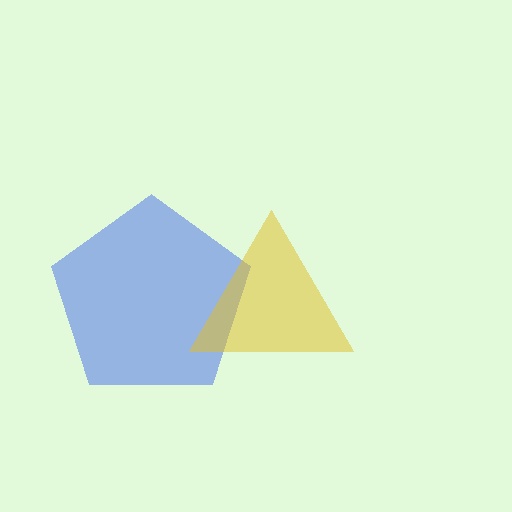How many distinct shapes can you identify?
There are 2 distinct shapes: a blue pentagon, a yellow triangle.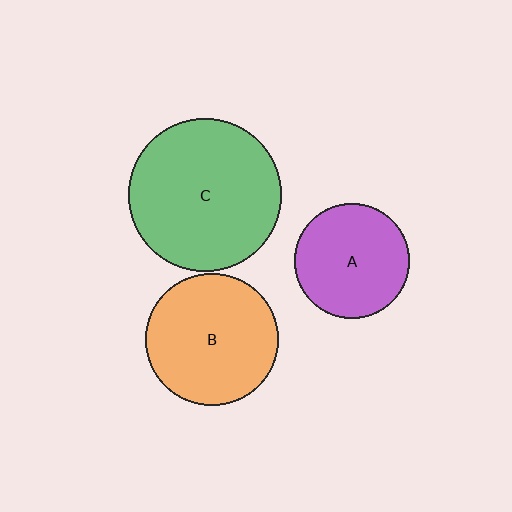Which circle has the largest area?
Circle C (green).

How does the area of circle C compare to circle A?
Approximately 1.8 times.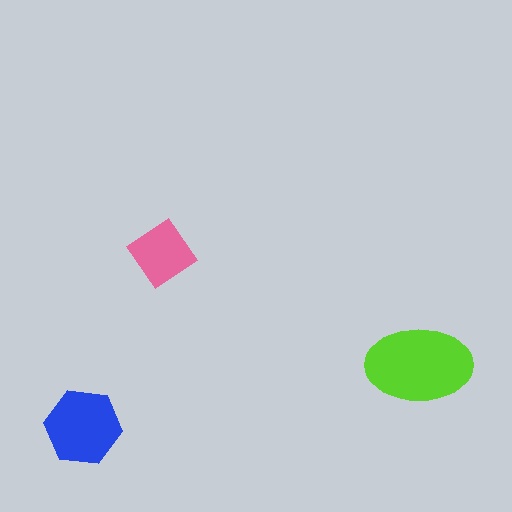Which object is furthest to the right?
The lime ellipse is rightmost.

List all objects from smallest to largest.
The pink diamond, the blue hexagon, the lime ellipse.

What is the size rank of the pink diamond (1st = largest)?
3rd.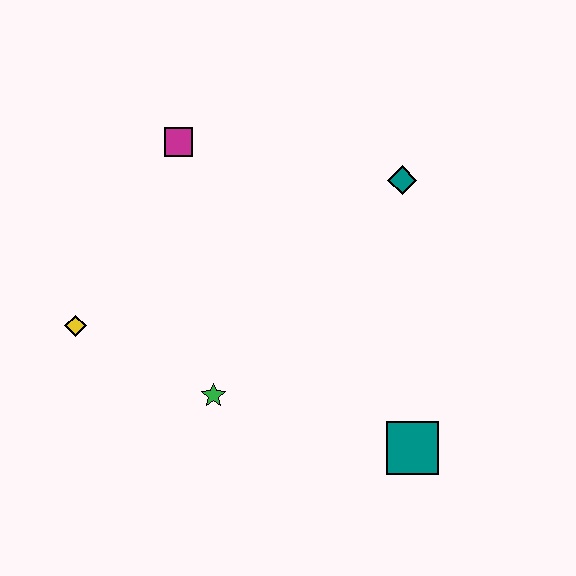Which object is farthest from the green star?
The teal diamond is farthest from the green star.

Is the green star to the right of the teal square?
No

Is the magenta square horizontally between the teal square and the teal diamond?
No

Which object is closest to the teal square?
The green star is closest to the teal square.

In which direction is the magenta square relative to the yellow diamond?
The magenta square is above the yellow diamond.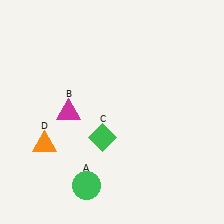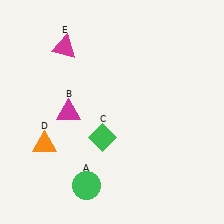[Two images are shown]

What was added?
A magenta triangle (E) was added in Image 2.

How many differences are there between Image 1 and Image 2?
There is 1 difference between the two images.